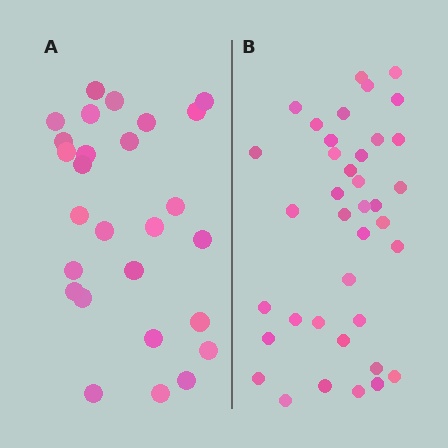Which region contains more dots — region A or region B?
Region B (the right region) has more dots.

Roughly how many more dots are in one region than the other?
Region B has roughly 12 or so more dots than region A.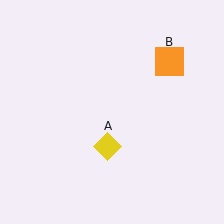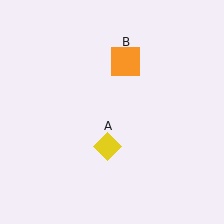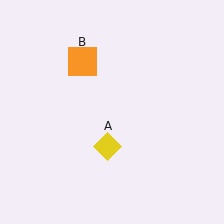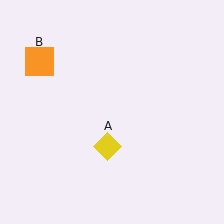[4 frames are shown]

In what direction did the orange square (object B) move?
The orange square (object B) moved left.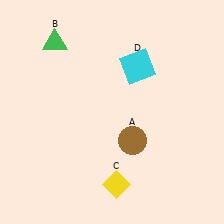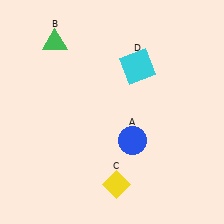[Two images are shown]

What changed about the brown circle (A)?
In Image 1, A is brown. In Image 2, it changed to blue.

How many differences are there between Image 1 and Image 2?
There is 1 difference between the two images.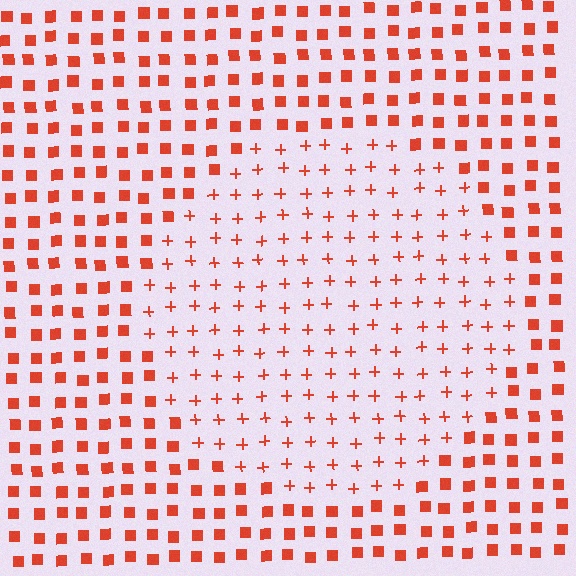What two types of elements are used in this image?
The image uses plus signs inside the circle region and squares outside it.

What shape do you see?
I see a circle.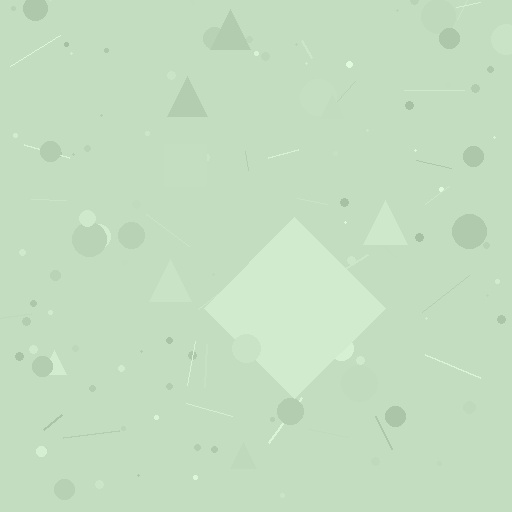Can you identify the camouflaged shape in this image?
The camouflaged shape is a diamond.